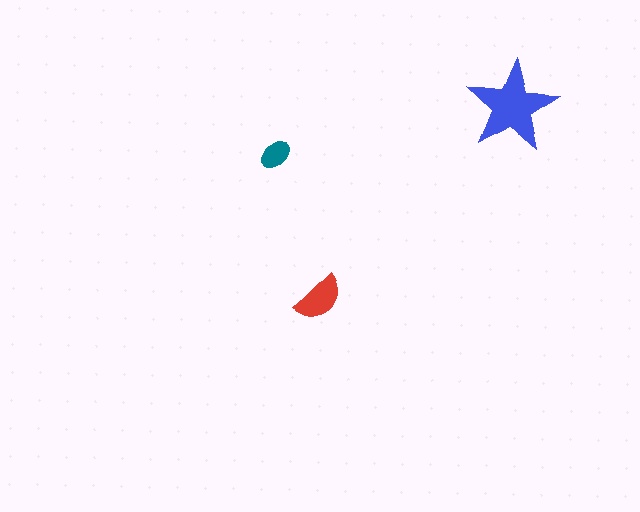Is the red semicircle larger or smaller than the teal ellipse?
Larger.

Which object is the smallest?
The teal ellipse.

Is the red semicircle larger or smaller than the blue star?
Smaller.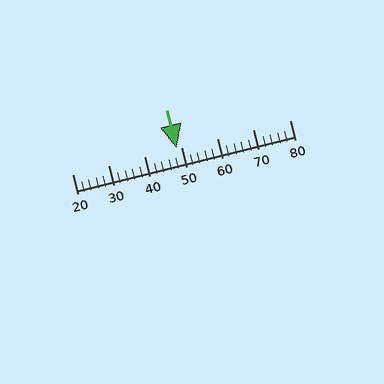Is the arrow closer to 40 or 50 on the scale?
The arrow is closer to 50.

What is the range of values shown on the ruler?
The ruler shows values from 20 to 80.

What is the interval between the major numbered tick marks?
The major tick marks are spaced 10 units apart.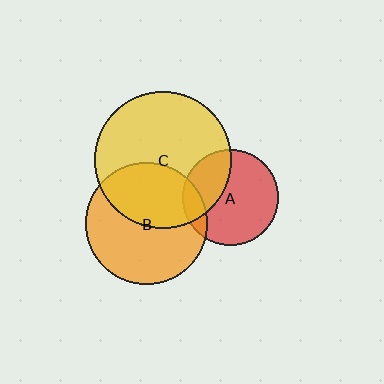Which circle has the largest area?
Circle C (yellow).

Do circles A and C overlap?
Yes.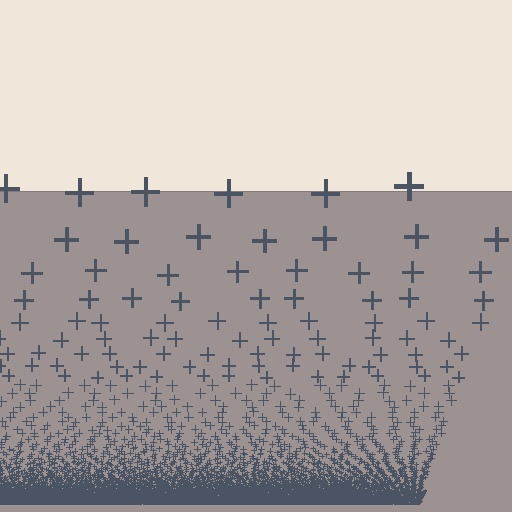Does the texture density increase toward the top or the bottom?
Density increases toward the bottom.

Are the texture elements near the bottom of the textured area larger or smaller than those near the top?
Smaller. The gradient is inverted — elements near the bottom are smaller and denser.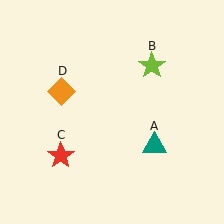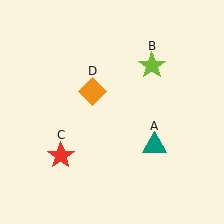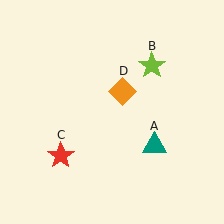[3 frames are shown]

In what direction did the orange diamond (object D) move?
The orange diamond (object D) moved right.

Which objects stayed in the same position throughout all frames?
Teal triangle (object A) and lime star (object B) and red star (object C) remained stationary.